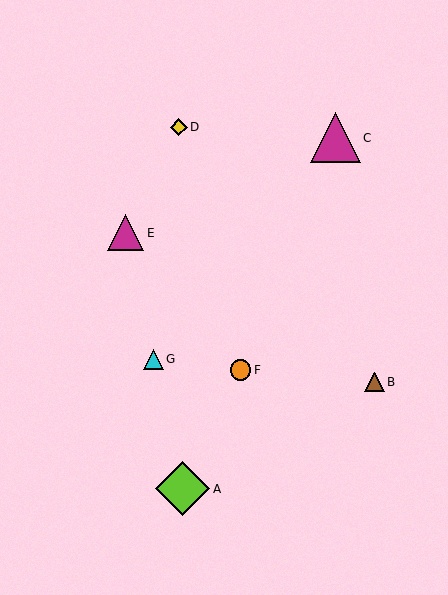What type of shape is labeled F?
Shape F is an orange circle.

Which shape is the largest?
The lime diamond (labeled A) is the largest.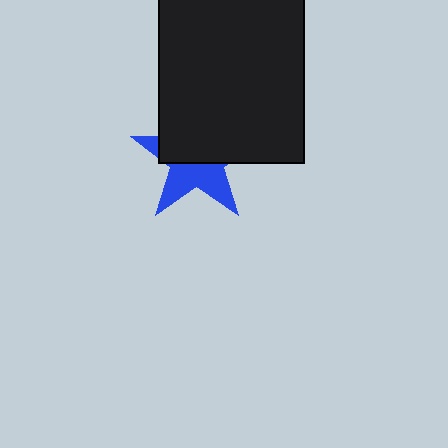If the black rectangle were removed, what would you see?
You would see the complete blue star.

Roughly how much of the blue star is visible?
A small part of it is visible (roughly 45%).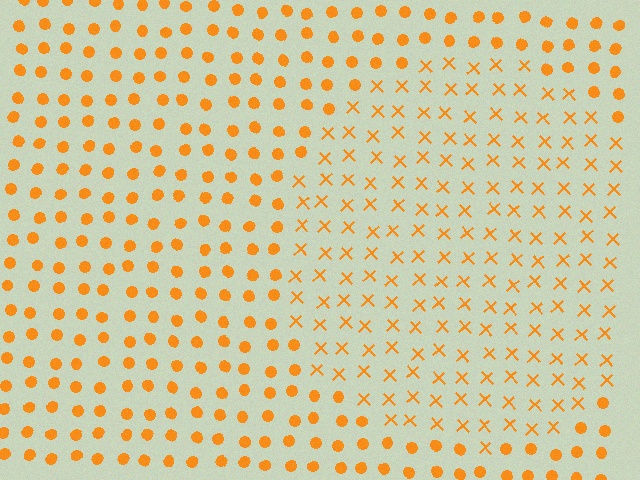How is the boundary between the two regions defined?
The boundary is defined by a change in element shape: X marks inside vs. circles outside. All elements share the same color and spacing.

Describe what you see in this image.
The image is filled with small orange elements arranged in a uniform grid. A circle-shaped region contains X marks, while the surrounding area contains circles. The boundary is defined purely by the change in element shape.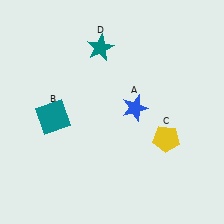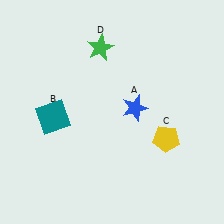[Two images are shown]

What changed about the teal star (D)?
In Image 1, D is teal. In Image 2, it changed to green.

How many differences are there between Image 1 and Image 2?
There is 1 difference between the two images.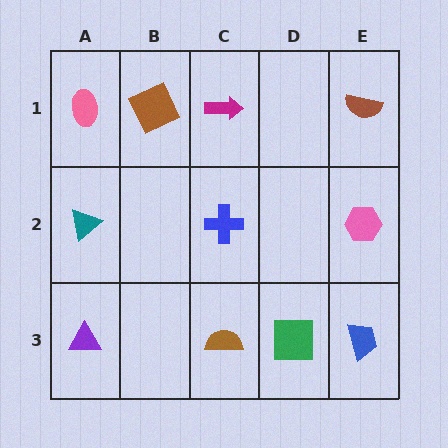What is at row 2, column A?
A teal triangle.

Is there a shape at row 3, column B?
No, that cell is empty.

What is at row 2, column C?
A blue cross.